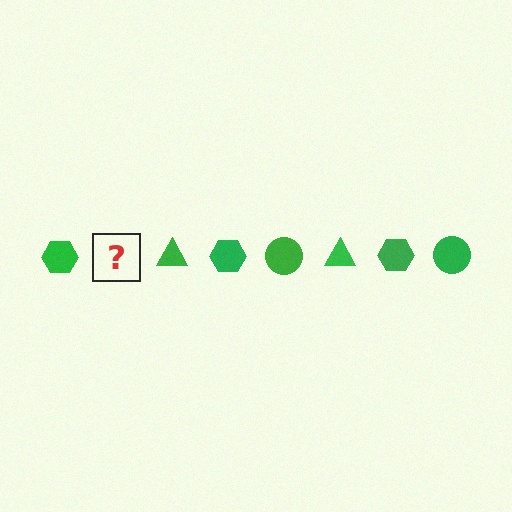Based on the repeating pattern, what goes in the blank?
The blank should be a green circle.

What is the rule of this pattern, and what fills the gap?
The rule is that the pattern cycles through hexagon, circle, triangle shapes in green. The gap should be filled with a green circle.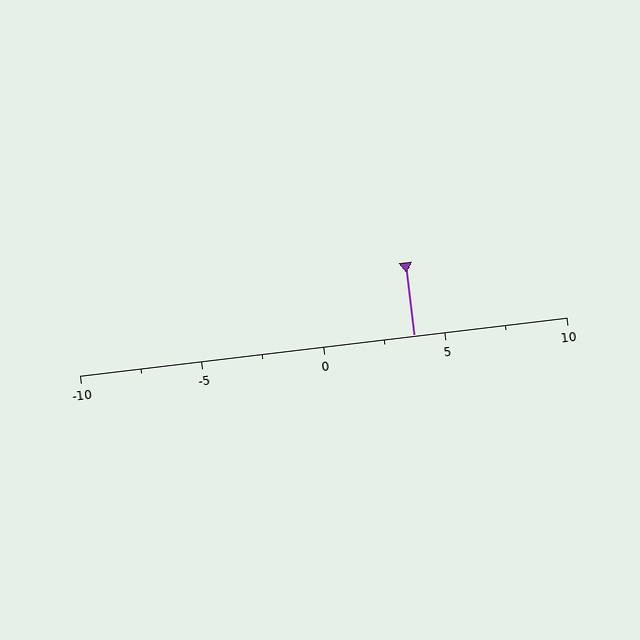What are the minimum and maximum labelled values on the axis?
The axis runs from -10 to 10.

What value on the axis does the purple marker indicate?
The marker indicates approximately 3.8.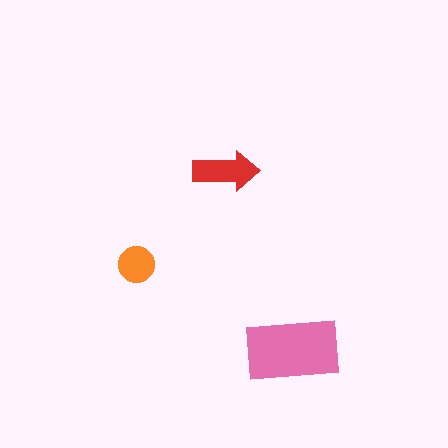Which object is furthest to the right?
The pink rectangle is rightmost.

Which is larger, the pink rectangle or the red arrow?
The pink rectangle.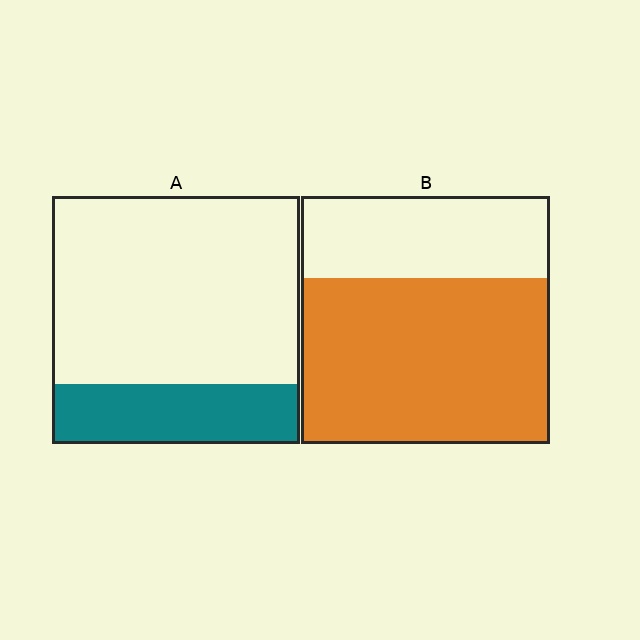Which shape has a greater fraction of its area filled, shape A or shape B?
Shape B.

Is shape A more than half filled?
No.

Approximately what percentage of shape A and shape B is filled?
A is approximately 25% and B is approximately 65%.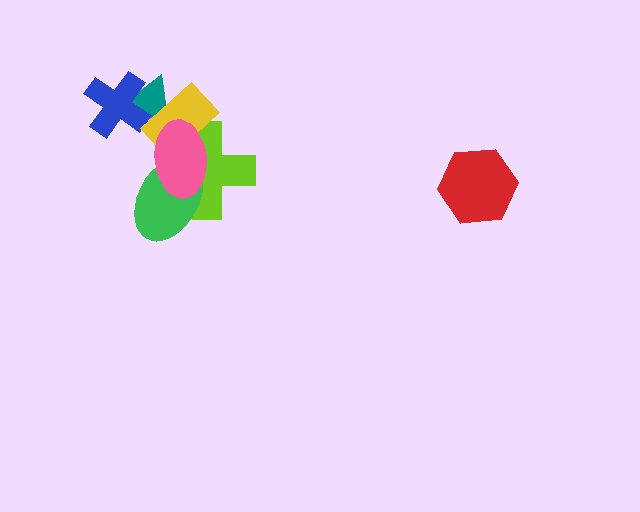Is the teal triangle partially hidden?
Yes, it is partially covered by another shape.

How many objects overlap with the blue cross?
1 object overlaps with the blue cross.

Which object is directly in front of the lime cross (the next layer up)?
The green ellipse is directly in front of the lime cross.